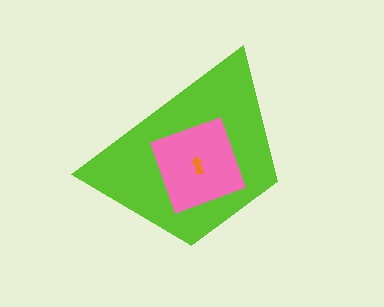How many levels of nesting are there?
3.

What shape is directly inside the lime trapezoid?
The pink square.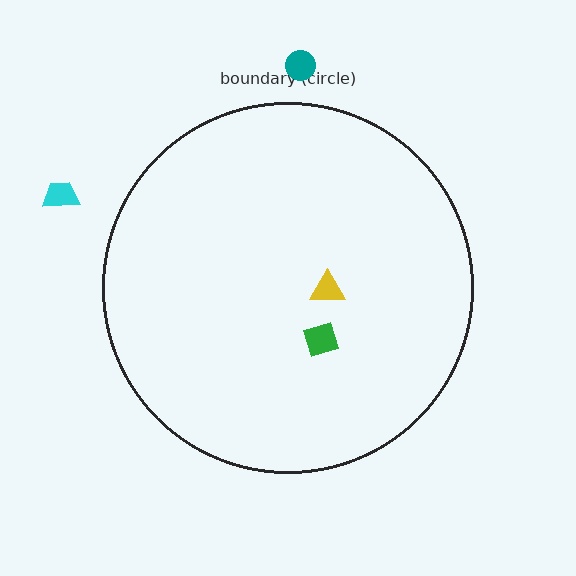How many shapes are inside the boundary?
2 inside, 2 outside.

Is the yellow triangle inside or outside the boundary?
Inside.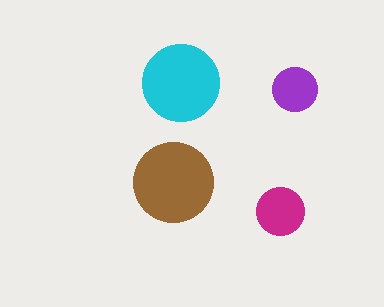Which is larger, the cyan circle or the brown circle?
The brown one.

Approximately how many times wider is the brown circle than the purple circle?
About 2 times wider.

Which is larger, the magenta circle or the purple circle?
The magenta one.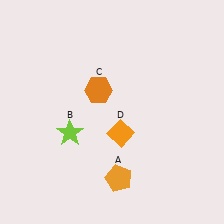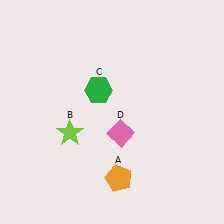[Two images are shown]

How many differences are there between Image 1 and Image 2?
There are 2 differences between the two images.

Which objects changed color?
C changed from orange to green. D changed from orange to pink.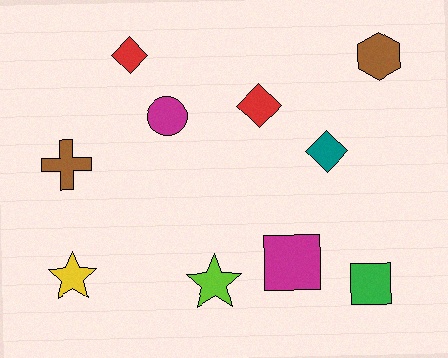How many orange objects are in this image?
There are no orange objects.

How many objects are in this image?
There are 10 objects.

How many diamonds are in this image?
There are 3 diamonds.